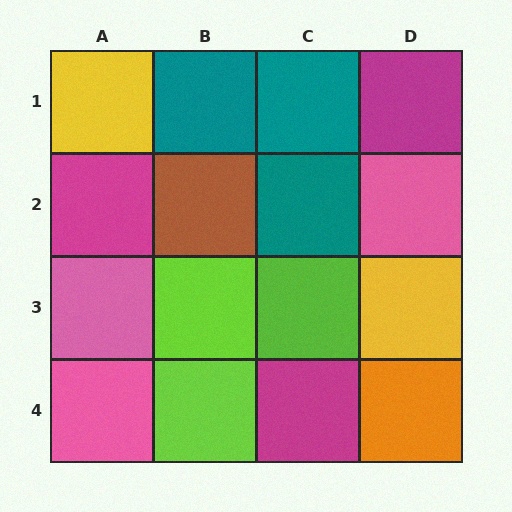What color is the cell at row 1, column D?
Magenta.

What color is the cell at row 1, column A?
Yellow.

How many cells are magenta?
3 cells are magenta.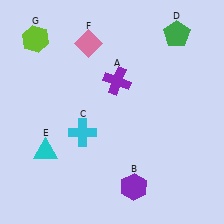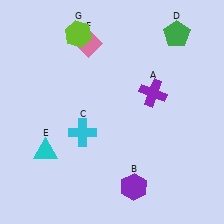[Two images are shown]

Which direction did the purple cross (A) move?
The purple cross (A) moved right.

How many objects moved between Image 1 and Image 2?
2 objects moved between the two images.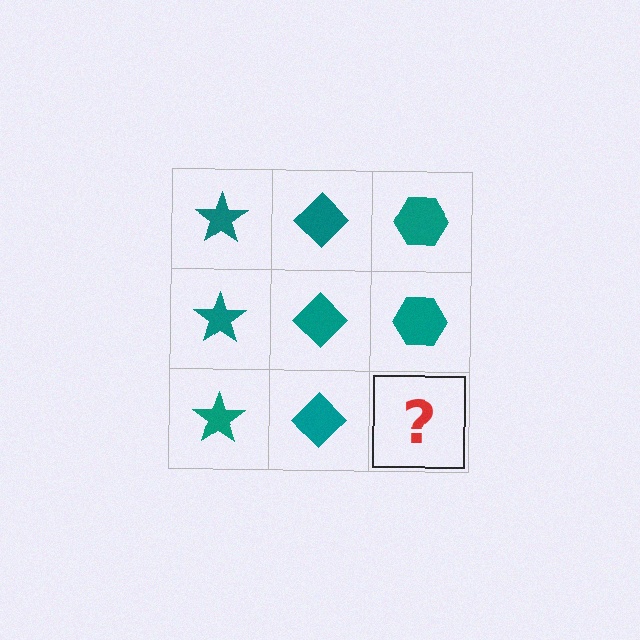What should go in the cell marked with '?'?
The missing cell should contain a teal hexagon.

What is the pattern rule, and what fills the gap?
The rule is that each column has a consistent shape. The gap should be filled with a teal hexagon.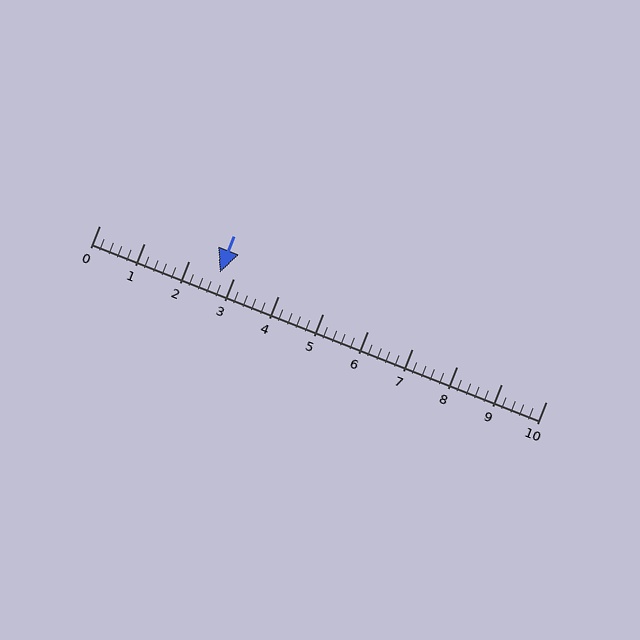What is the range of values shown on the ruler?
The ruler shows values from 0 to 10.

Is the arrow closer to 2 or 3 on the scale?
The arrow is closer to 3.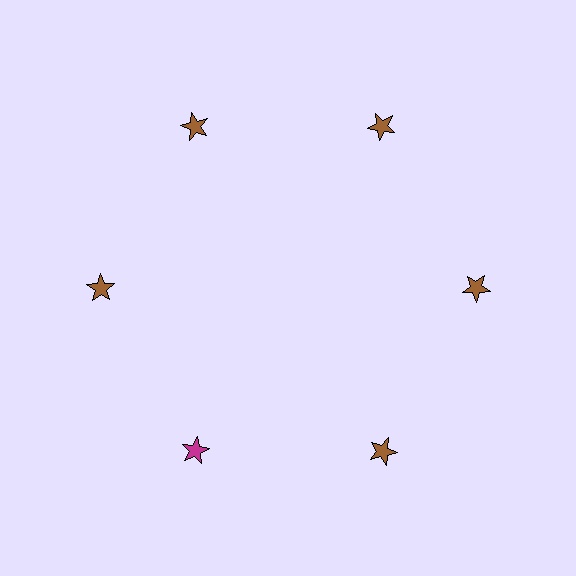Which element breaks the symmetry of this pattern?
The magenta star at roughly the 7 o'clock position breaks the symmetry. All other shapes are brown stars.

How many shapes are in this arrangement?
There are 6 shapes arranged in a ring pattern.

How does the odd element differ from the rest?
It has a different color: magenta instead of brown.